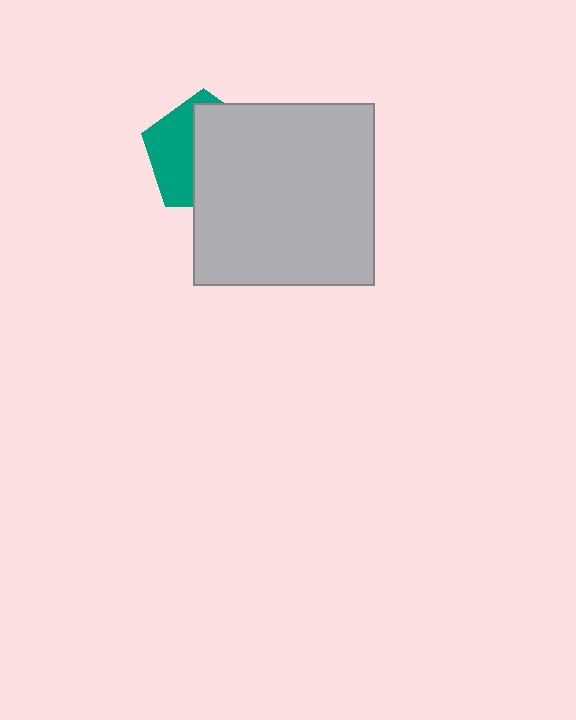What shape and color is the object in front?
The object in front is a light gray square.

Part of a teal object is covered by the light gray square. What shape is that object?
It is a pentagon.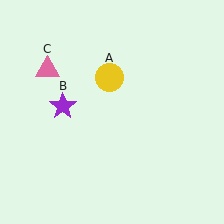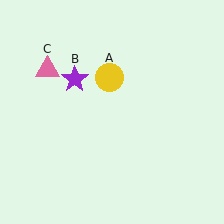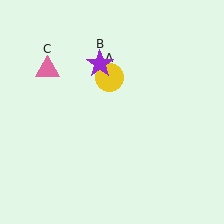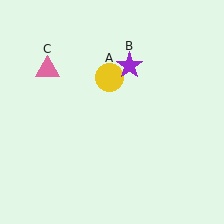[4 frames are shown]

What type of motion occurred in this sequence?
The purple star (object B) rotated clockwise around the center of the scene.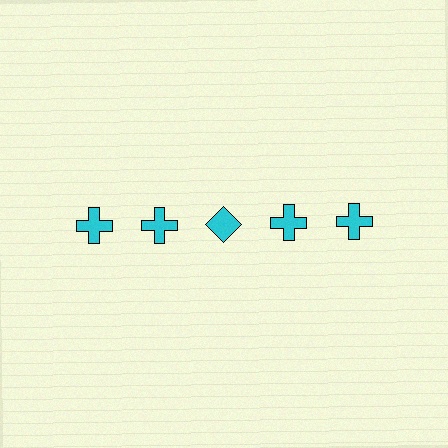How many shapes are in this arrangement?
There are 5 shapes arranged in a grid pattern.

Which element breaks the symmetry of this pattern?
The cyan diamond in the top row, center column breaks the symmetry. All other shapes are cyan crosses.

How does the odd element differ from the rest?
It has a different shape: diamond instead of cross.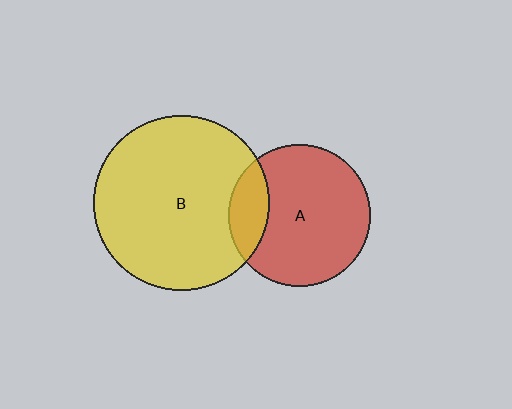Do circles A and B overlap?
Yes.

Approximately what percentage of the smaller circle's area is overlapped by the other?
Approximately 20%.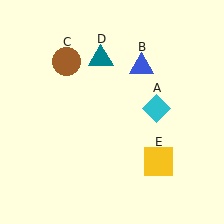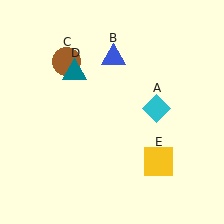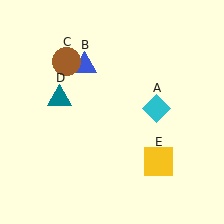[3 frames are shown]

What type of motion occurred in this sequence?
The blue triangle (object B), teal triangle (object D) rotated counterclockwise around the center of the scene.